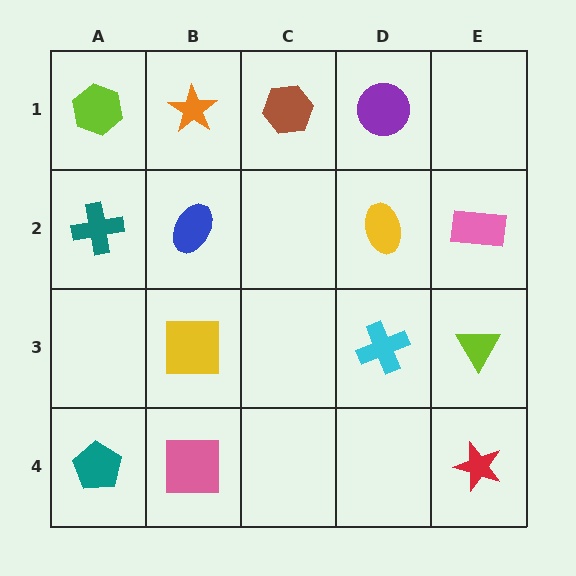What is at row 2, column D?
A yellow ellipse.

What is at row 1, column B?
An orange star.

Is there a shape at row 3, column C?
No, that cell is empty.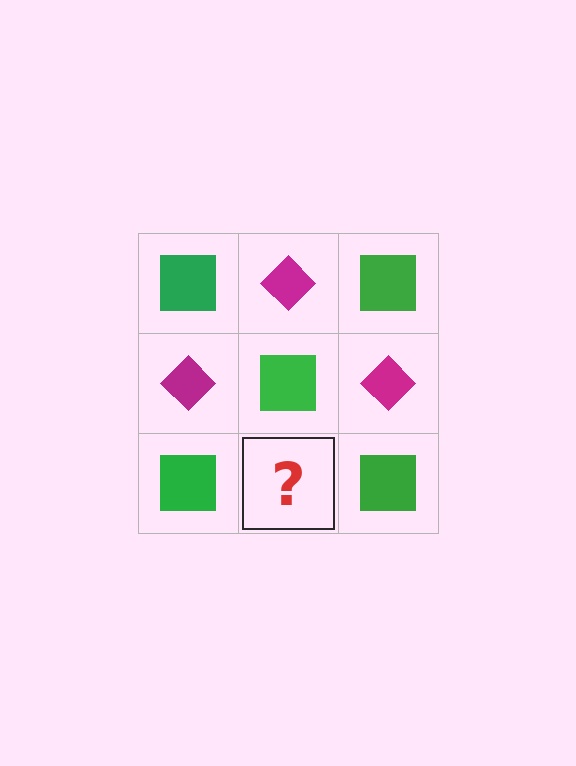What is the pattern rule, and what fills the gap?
The rule is that it alternates green square and magenta diamond in a checkerboard pattern. The gap should be filled with a magenta diamond.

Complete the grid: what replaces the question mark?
The question mark should be replaced with a magenta diamond.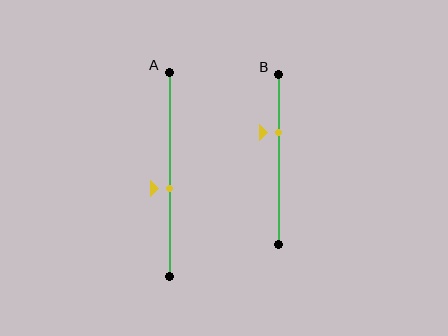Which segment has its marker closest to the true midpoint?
Segment A has its marker closest to the true midpoint.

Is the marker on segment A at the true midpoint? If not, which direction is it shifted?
No, the marker on segment A is shifted downward by about 7% of the segment length.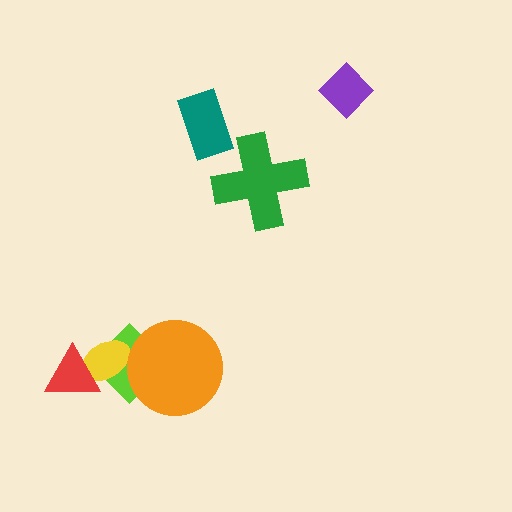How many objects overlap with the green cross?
0 objects overlap with the green cross.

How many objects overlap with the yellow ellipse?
2 objects overlap with the yellow ellipse.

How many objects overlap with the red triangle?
2 objects overlap with the red triangle.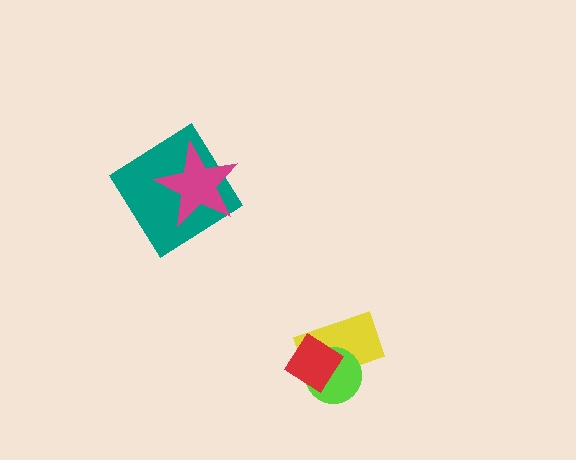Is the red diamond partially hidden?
No, no other shape covers it.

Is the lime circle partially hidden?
Yes, it is partially covered by another shape.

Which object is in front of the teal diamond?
The magenta star is in front of the teal diamond.